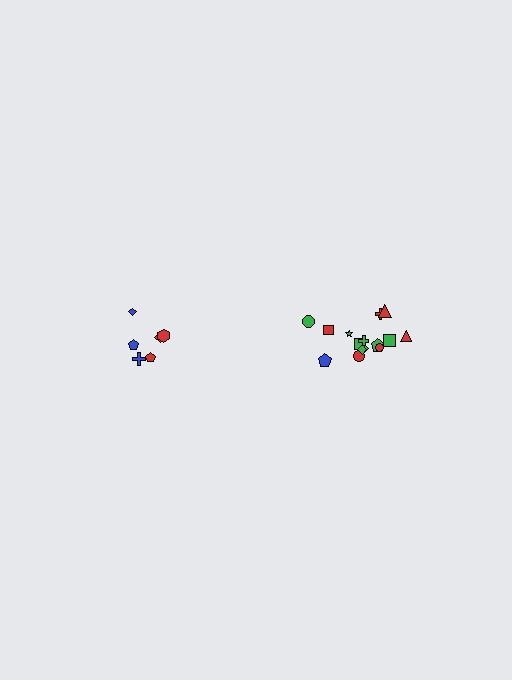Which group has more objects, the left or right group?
The right group.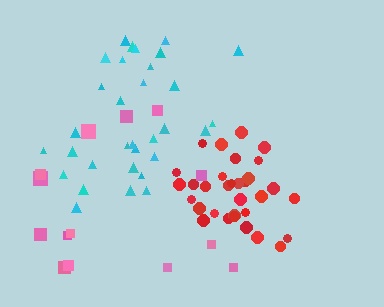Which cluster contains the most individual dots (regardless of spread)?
Red (32).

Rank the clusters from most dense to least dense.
red, cyan, pink.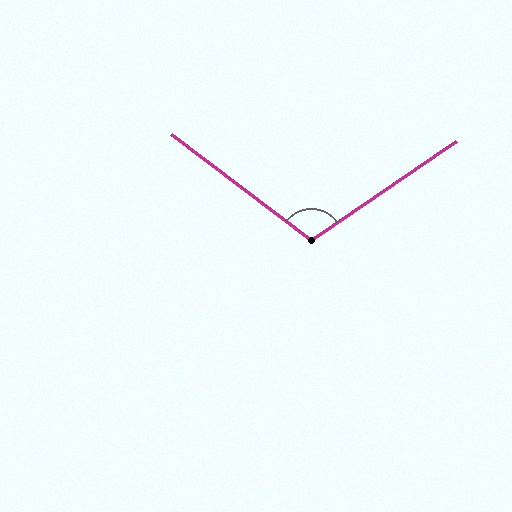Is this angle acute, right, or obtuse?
It is obtuse.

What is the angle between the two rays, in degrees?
Approximately 109 degrees.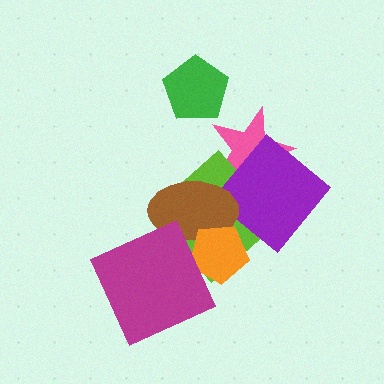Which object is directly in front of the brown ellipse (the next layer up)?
The orange pentagon is directly in front of the brown ellipse.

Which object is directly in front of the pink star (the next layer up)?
The lime diamond is directly in front of the pink star.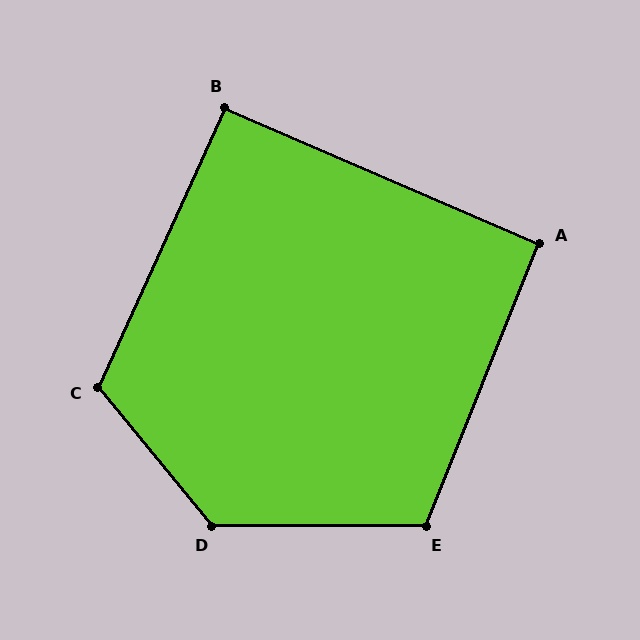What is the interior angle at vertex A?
Approximately 92 degrees (approximately right).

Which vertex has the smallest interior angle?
B, at approximately 91 degrees.